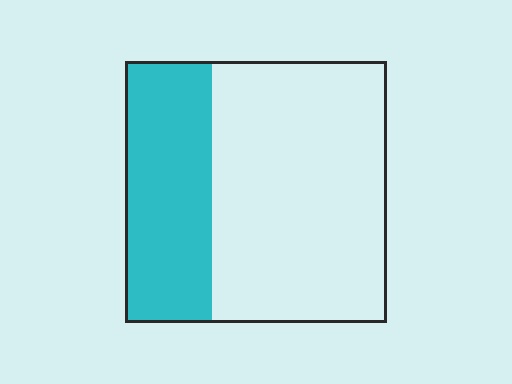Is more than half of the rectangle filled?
No.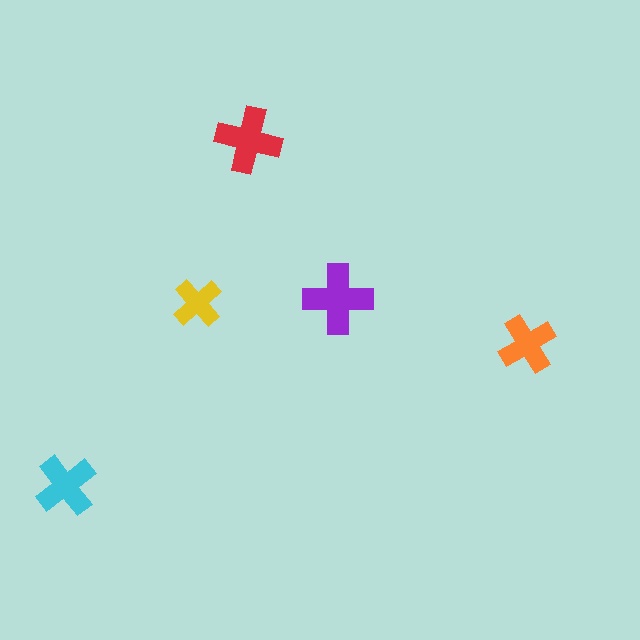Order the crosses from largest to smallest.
the purple one, the red one, the cyan one, the orange one, the yellow one.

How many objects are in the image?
There are 5 objects in the image.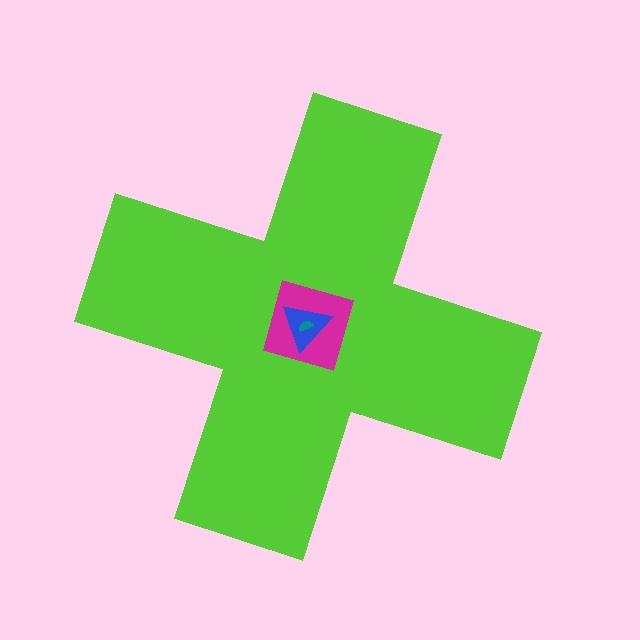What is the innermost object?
The teal semicircle.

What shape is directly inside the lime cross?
The magenta square.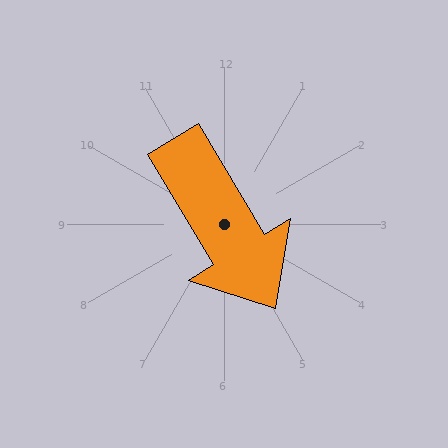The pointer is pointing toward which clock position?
Roughly 5 o'clock.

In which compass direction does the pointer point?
Southeast.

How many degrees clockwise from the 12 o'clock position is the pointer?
Approximately 149 degrees.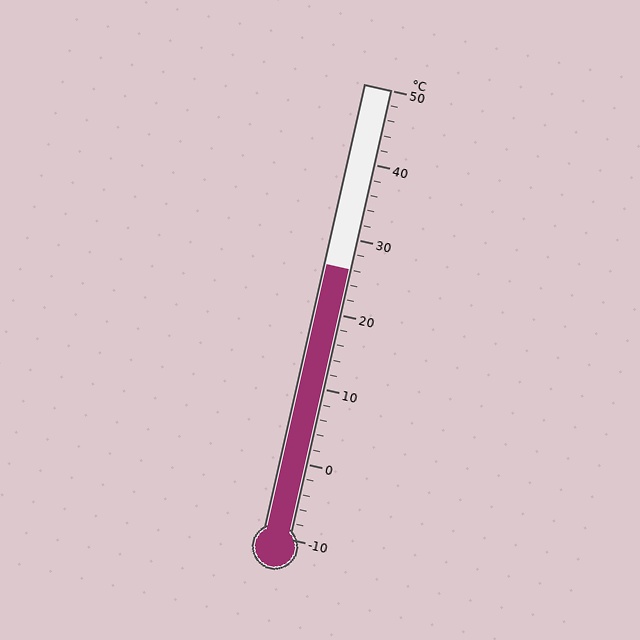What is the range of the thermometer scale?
The thermometer scale ranges from -10°C to 50°C.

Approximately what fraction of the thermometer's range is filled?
The thermometer is filled to approximately 60% of its range.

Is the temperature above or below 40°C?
The temperature is below 40°C.